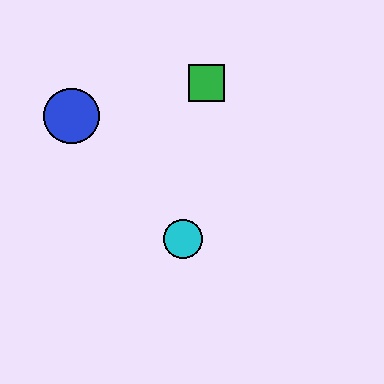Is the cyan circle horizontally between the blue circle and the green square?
Yes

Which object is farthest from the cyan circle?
The blue circle is farthest from the cyan circle.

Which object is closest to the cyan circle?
The green square is closest to the cyan circle.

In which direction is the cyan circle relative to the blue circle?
The cyan circle is below the blue circle.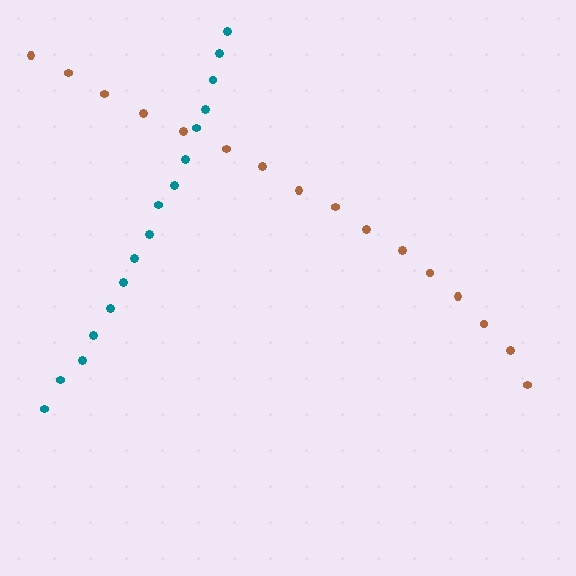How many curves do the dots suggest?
There are 2 distinct paths.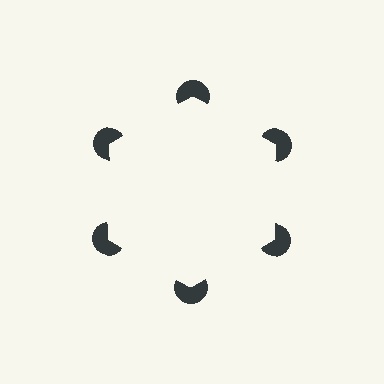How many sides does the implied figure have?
6 sides.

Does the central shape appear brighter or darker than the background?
It typically appears slightly brighter than the background, even though no actual brightness change is drawn.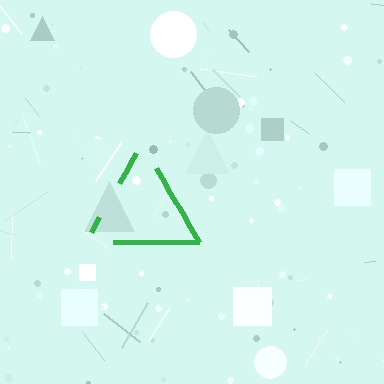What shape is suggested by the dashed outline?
The dashed outline suggests a triangle.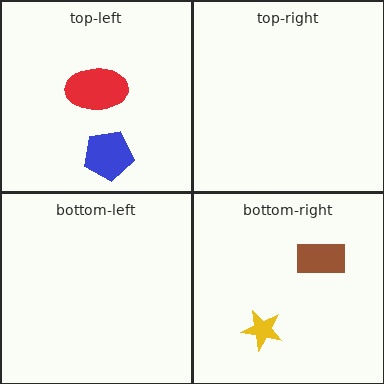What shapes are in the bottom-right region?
The brown rectangle, the yellow star.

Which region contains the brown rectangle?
The bottom-right region.